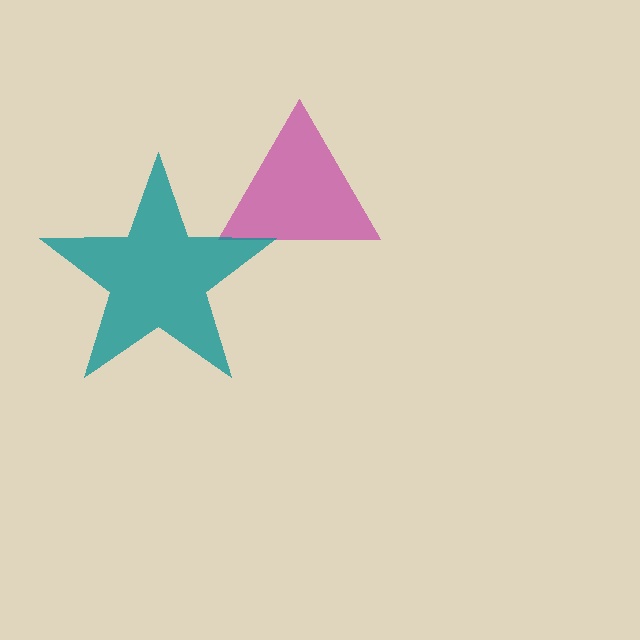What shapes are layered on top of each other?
The layered shapes are: a magenta triangle, a teal star.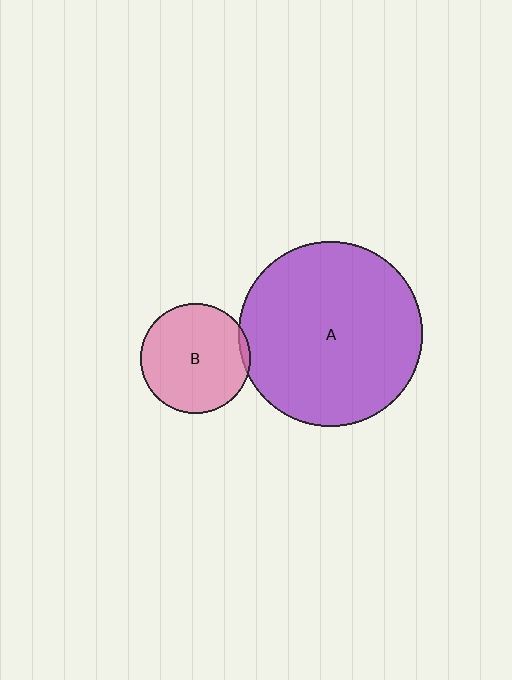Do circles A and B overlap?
Yes.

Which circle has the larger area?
Circle A (purple).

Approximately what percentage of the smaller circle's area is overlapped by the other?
Approximately 5%.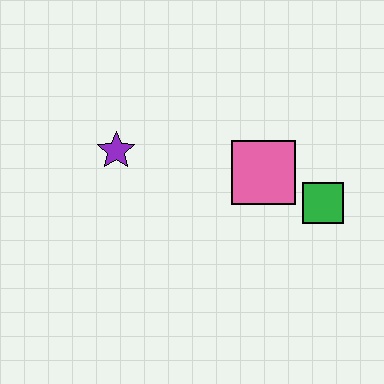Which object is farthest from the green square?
The purple star is farthest from the green square.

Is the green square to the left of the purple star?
No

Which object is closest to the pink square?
The green square is closest to the pink square.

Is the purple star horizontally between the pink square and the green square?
No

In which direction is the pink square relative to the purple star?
The pink square is to the right of the purple star.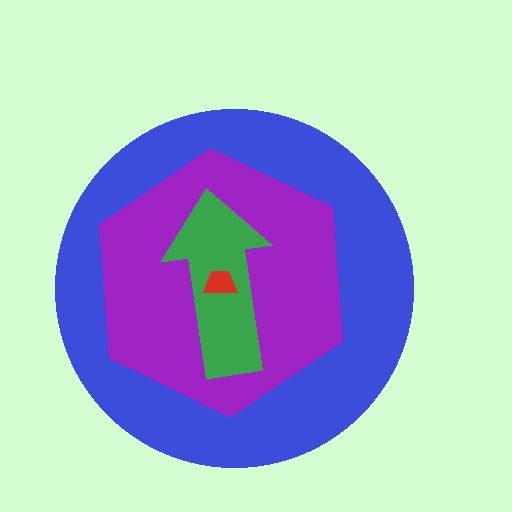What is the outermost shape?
The blue circle.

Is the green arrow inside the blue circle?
Yes.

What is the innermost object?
The red trapezoid.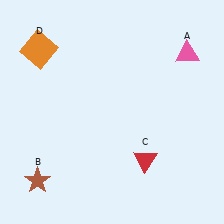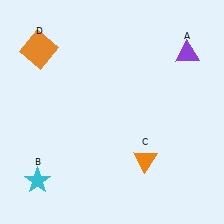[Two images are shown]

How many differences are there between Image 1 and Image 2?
There are 3 differences between the two images.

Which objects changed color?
A changed from pink to purple. B changed from brown to cyan. C changed from red to orange.